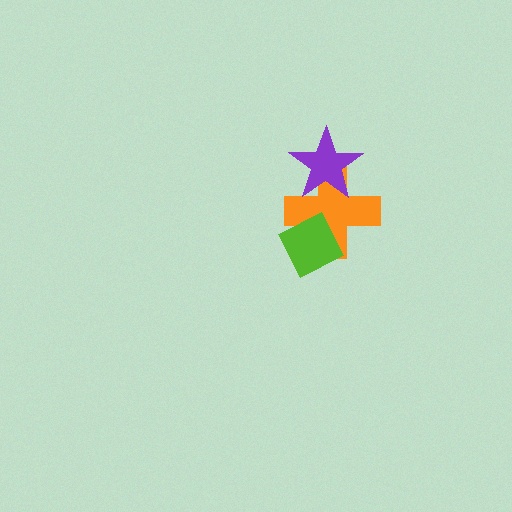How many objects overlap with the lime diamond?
1 object overlaps with the lime diamond.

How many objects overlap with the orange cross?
2 objects overlap with the orange cross.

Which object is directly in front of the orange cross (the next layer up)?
The purple star is directly in front of the orange cross.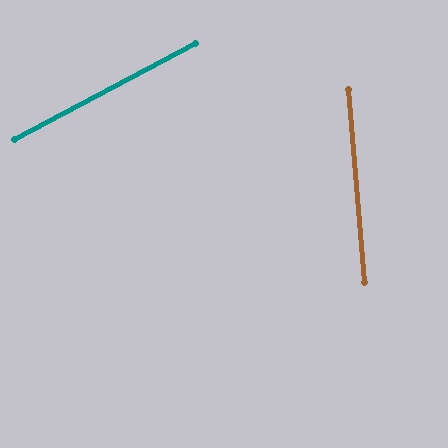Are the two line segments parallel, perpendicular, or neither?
Neither parallel nor perpendicular — they differ by about 67°.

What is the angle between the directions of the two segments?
Approximately 67 degrees.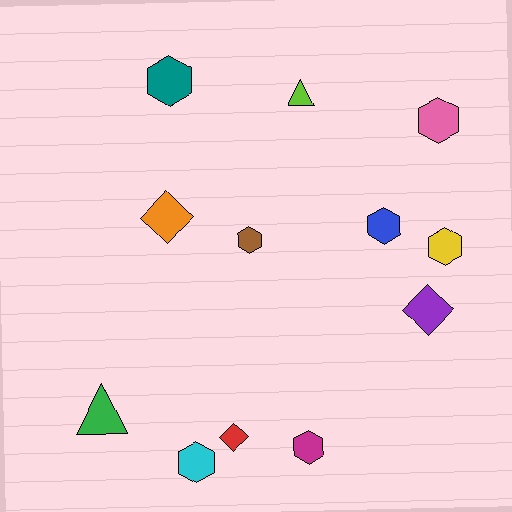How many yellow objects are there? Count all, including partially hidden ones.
There is 1 yellow object.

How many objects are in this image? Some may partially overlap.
There are 12 objects.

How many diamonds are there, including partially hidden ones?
There are 3 diamonds.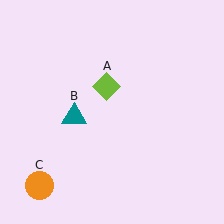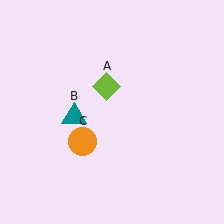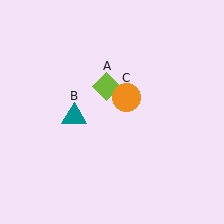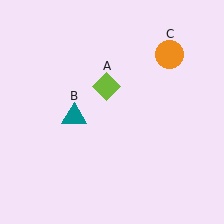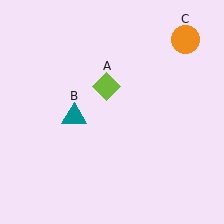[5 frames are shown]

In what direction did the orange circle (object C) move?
The orange circle (object C) moved up and to the right.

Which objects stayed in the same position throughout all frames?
Lime diamond (object A) and teal triangle (object B) remained stationary.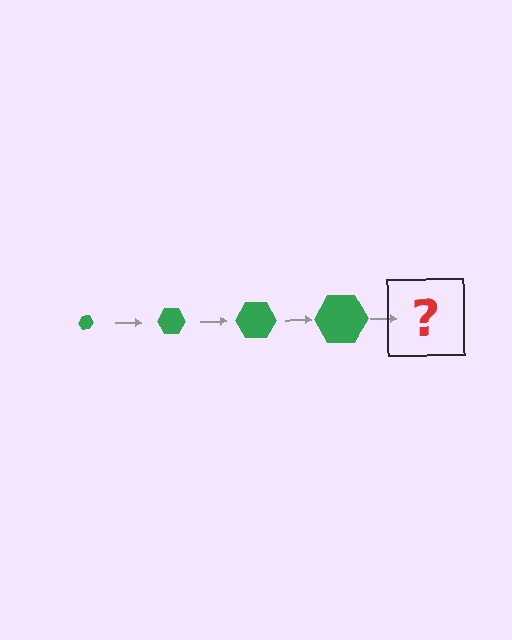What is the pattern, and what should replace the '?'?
The pattern is that the hexagon gets progressively larger each step. The '?' should be a green hexagon, larger than the previous one.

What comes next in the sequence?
The next element should be a green hexagon, larger than the previous one.